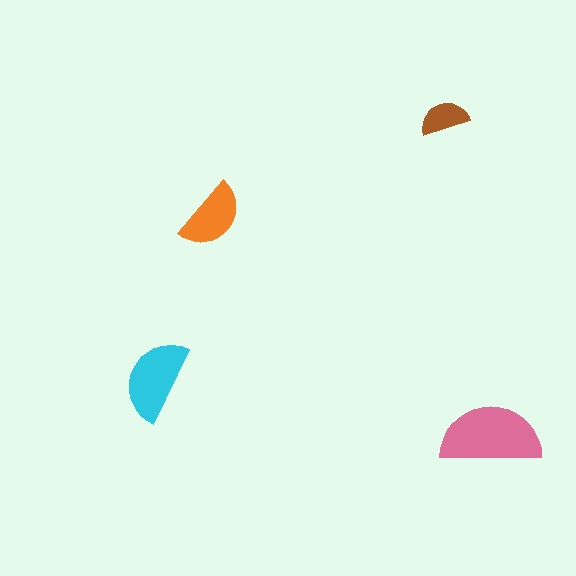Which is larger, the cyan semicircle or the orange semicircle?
The cyan one.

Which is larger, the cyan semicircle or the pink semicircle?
The pink one.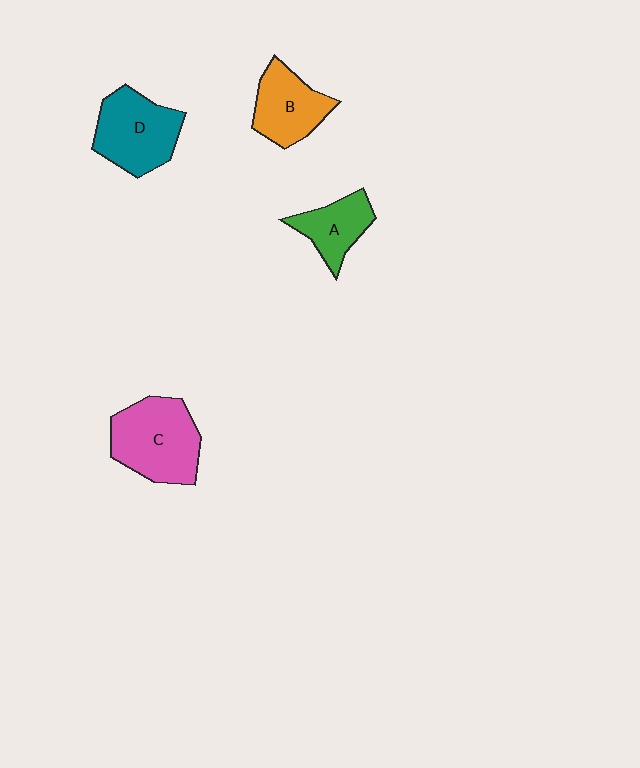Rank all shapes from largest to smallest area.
From largest to smallest: C (pink), D (teal), B (orange), A (green).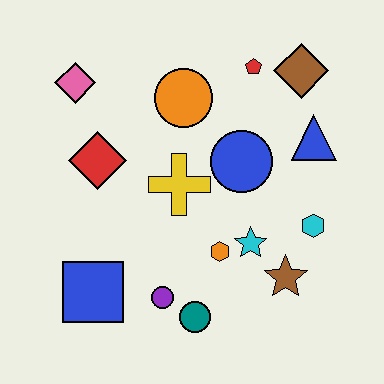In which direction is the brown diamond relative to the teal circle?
The brown diamond is above the teal circle.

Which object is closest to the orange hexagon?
The cyan star is closest to the orange hexagon.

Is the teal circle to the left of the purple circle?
No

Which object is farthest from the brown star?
The pink diamond is farthest from the brown star.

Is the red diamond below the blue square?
No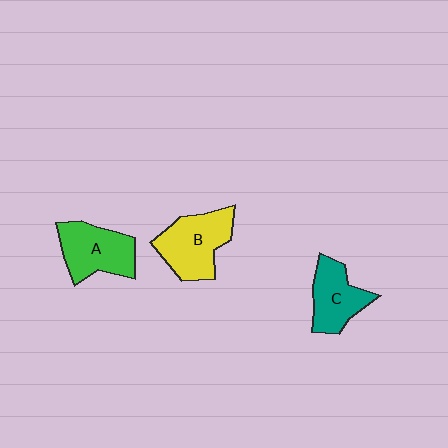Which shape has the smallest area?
Shape C (teal).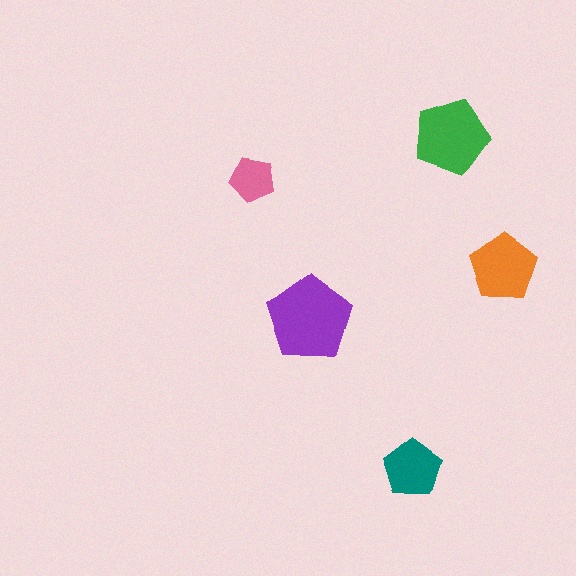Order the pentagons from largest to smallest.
the purple one, the green one, the orange one, the teal one, the pink one.